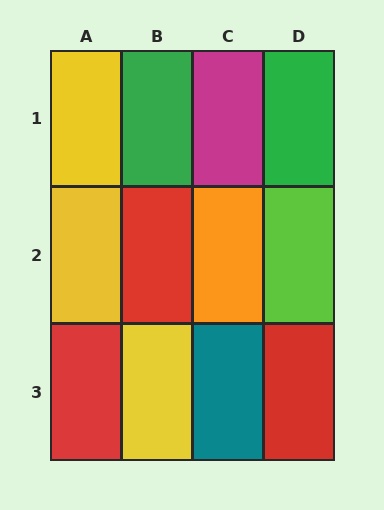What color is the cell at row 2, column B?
Red.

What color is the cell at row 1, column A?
Yellow.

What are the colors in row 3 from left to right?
Red, yellow, teal, red.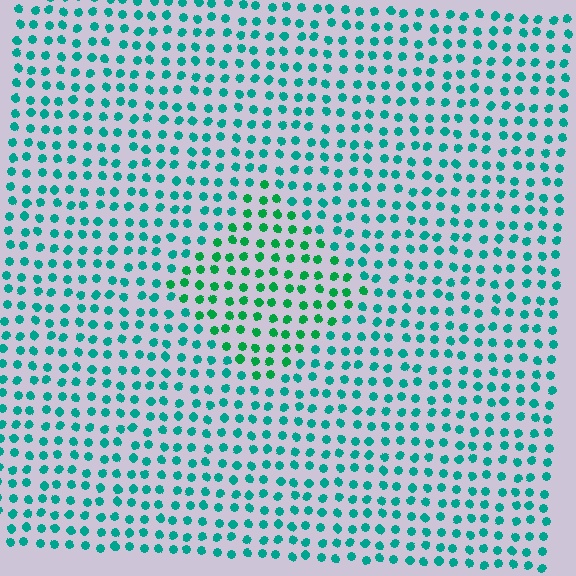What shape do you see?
I see a diamond.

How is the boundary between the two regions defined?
The boundary is defined purely by a slight shift in hue (about 30 degrees). Spacing, size, and orientation are identical on both sides.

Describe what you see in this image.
The image is filled with small teal elements in a uniform arrangement. A diamond-shaped region is visible where the elements are tinted to a slightly different hue, forming a subtle color boundary.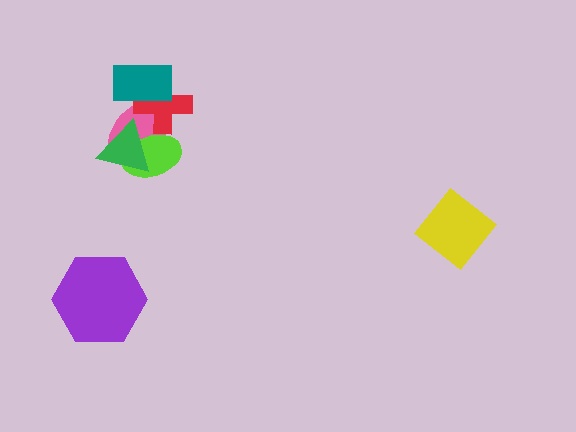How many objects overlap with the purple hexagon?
0 objects overlap with the purple hexagon.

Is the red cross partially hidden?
Yes, it is partially covered by another shape.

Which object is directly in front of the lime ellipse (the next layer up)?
The red cross is directly in front of the lime ellipse.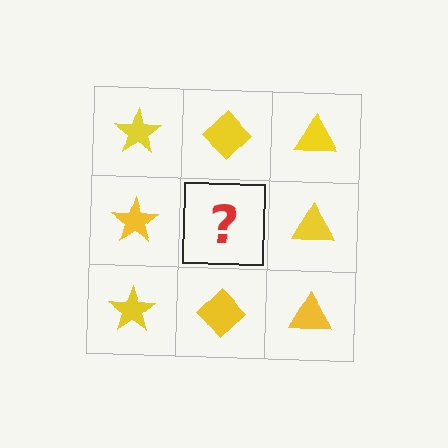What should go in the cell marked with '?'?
The missing cell should contain a yellow diamond.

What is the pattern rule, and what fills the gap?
The rule is that each column has a consistent shape. The gap should be filled with a yellow diamond.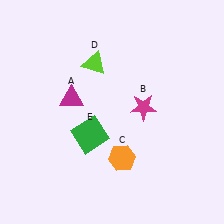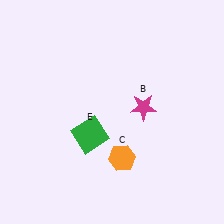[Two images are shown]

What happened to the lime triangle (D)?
The lime triangle (D) was removed in Image 2. It was in the top-left area of Image 1.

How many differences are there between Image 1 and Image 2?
There are 2 differences between the two images.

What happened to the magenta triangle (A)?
The magenta triangle (A) was removed in Image 2. It was in the top-left area of Image 1.